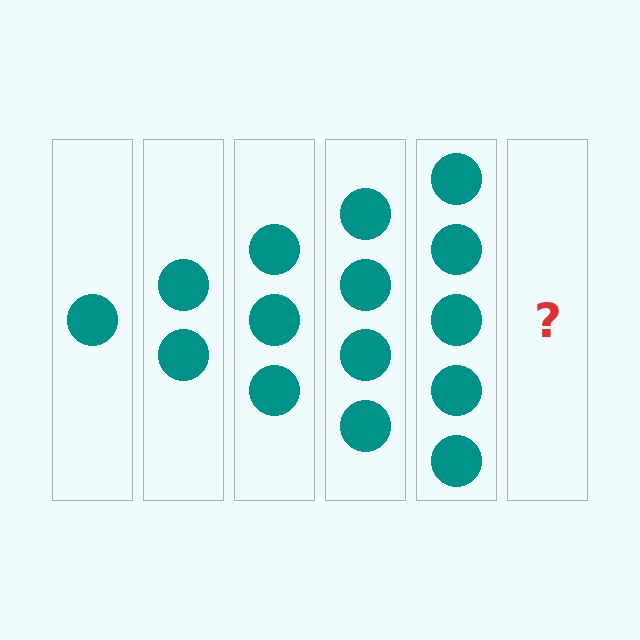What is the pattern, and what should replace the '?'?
The pattern is that each step adds one more circle. The '?' should be 6 circles.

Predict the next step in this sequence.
The next step is 6 circles.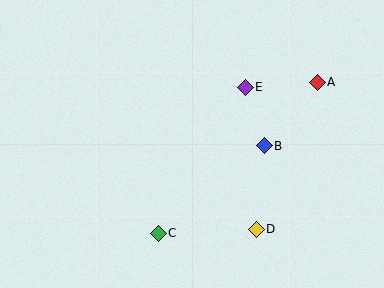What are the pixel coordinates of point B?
Point B is at (264, 146).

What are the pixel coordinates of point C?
Point C is at (158, 233).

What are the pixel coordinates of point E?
Point E is at (245, 87).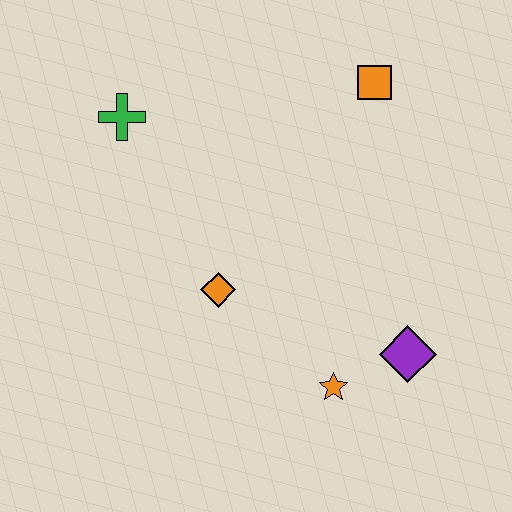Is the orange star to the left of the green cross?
No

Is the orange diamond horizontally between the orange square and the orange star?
No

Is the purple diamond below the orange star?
No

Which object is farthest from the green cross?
The purple diamond is farthest from the green cross.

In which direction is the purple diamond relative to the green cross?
The purple diamond is to the right of the green cross.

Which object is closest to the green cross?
The orange diamond is closest to the green cross.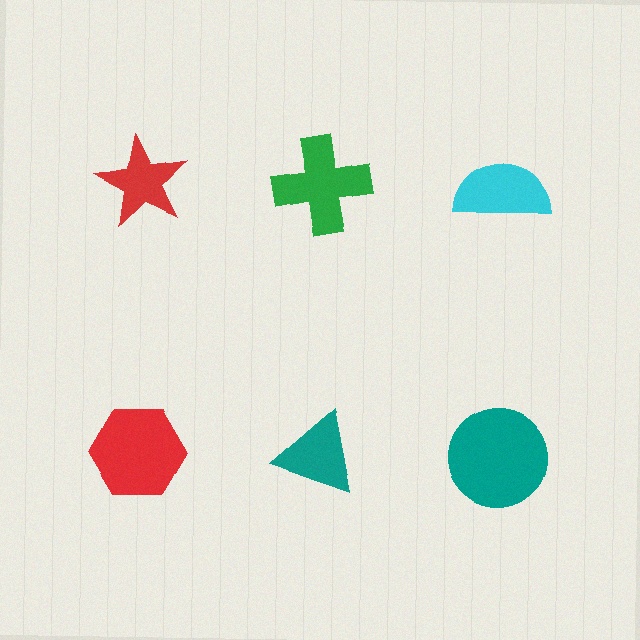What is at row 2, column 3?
A teal circle.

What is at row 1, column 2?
A green cross.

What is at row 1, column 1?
A red star.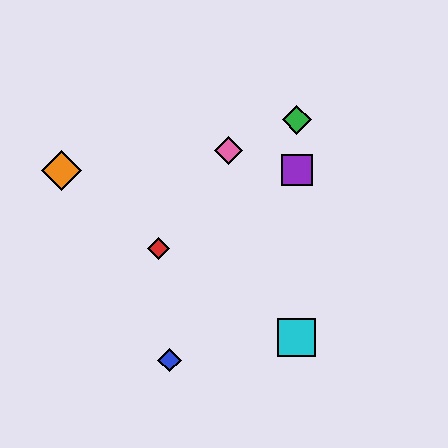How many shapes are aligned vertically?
4 shapes (the green diamond, the yellow diamond, the purple square, the cyan square) are aligned vertically.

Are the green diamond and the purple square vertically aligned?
Yes, both are at x≈297.